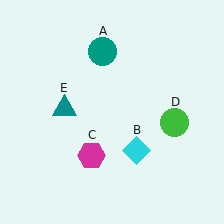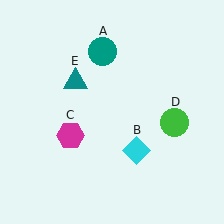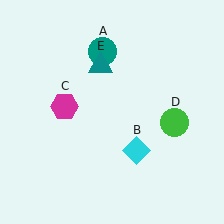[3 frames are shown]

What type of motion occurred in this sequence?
The magenta hexagon (object C), teal triangle (object E) rotated clockwise around the center of the scene.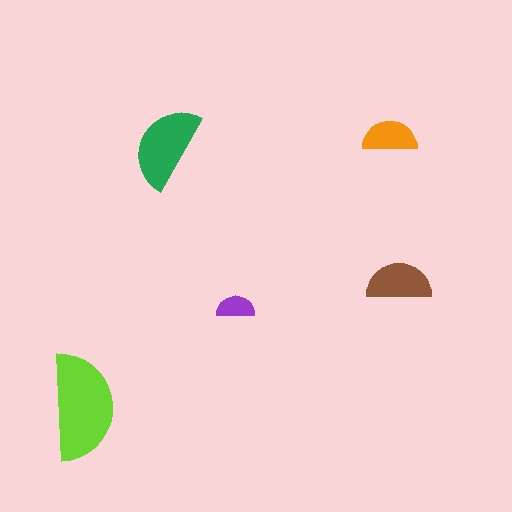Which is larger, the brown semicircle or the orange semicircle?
The brown one.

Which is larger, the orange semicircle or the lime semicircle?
The lime one.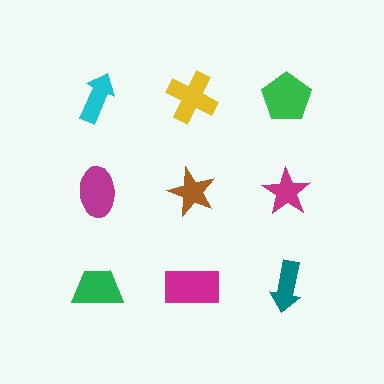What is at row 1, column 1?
A cyan arrow.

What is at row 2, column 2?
A brown star.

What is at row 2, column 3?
A magenta star.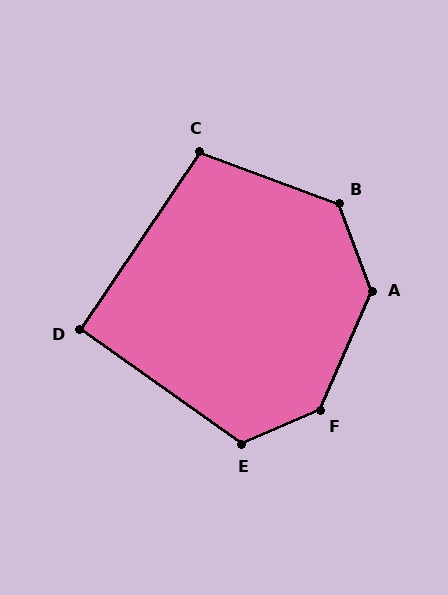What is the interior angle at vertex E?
Approximately 121 degrees (obtuse).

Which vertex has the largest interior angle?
F, at approximately 137 degrees.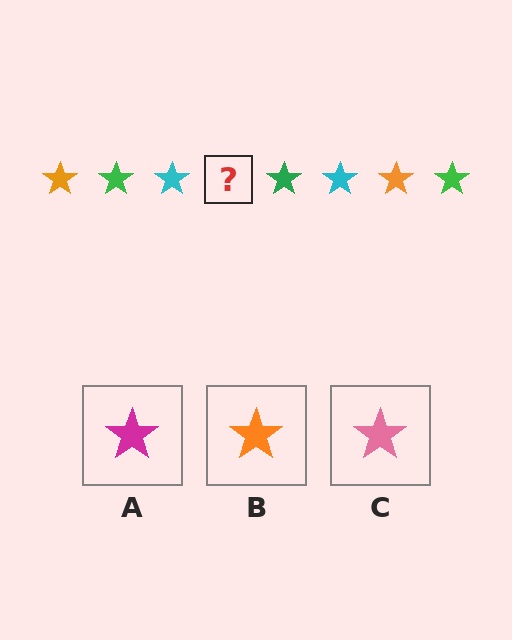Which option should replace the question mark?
Option B.